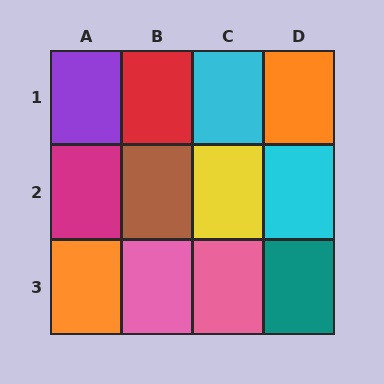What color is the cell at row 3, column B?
Pink.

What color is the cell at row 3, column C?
Pink.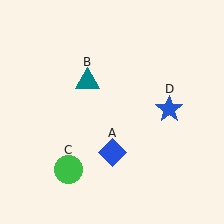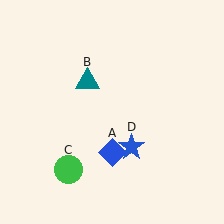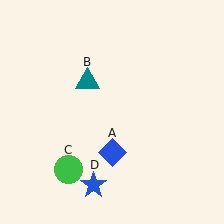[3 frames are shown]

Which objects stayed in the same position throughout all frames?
Blue diamond (object A) and teal triangle (object B) and green circle (object C) remained stationary.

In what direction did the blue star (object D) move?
The blue star (object D) moved down and to the left.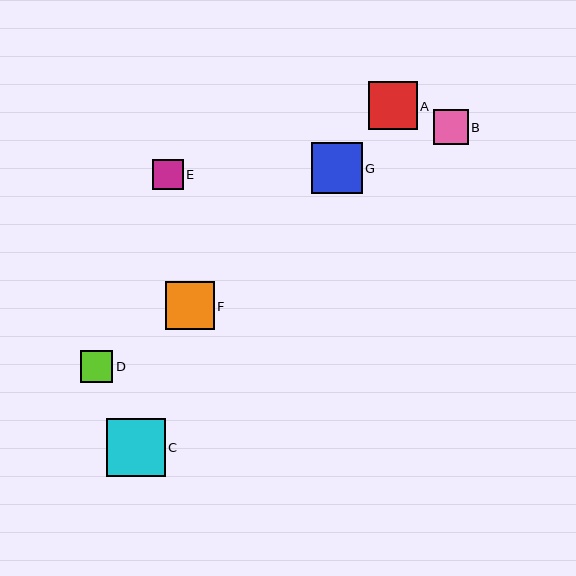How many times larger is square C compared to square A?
Square C is approximately 1.2 times the size of square A.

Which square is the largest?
Square C is the largest with a size of approximately 58 pixels.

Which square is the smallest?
Square E is the smallest with a size of approximately 30 pixels.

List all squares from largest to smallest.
From largest to smallest: C, G, A, F, B, D, E.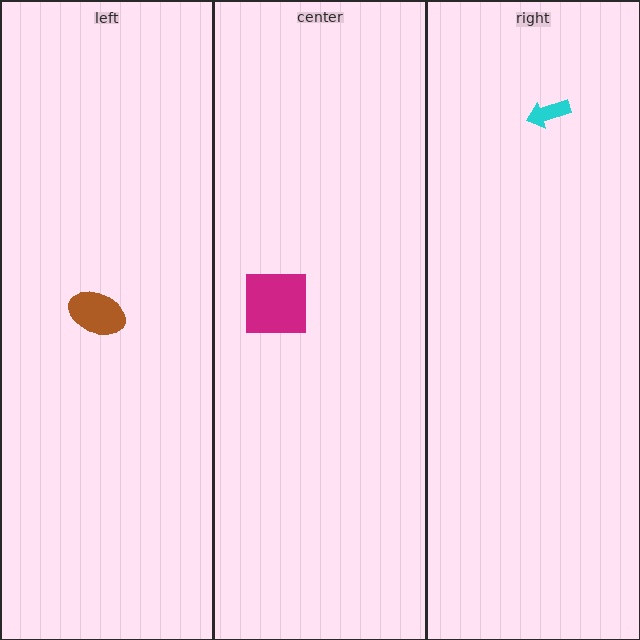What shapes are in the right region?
The cyan arrow.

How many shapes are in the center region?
1.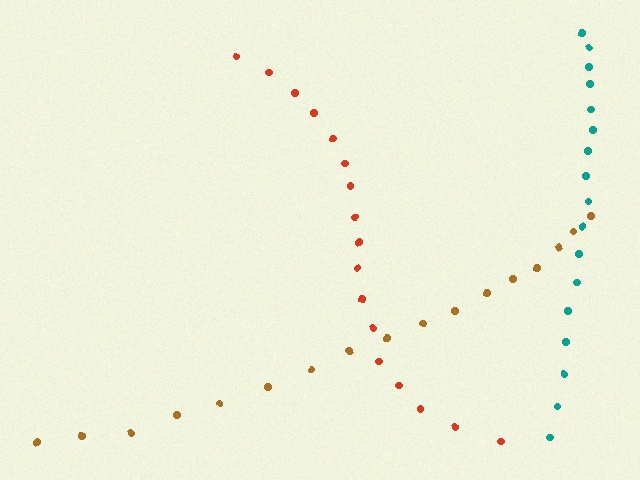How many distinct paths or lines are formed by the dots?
There are 3 distinct paths.